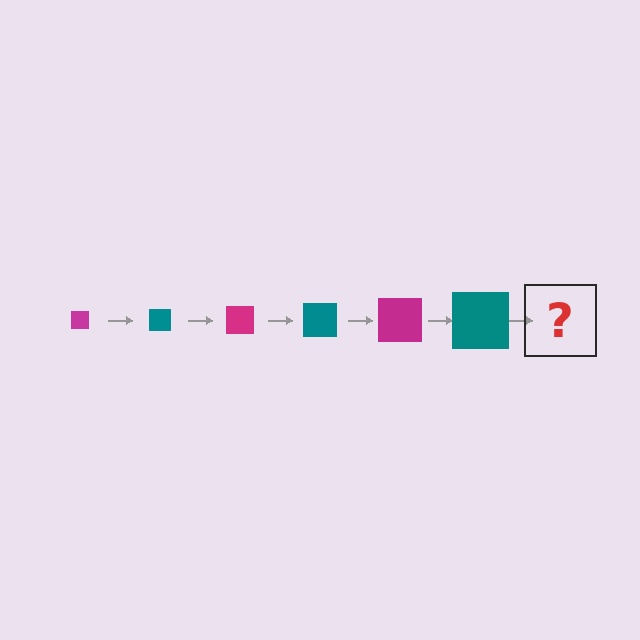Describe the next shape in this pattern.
It should be a magenta square, larger than the previous one.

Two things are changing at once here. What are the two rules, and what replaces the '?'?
The two rules are that the square grows larger each step and the color cycles through magenta and teal. The '?' should be a magenta square, larger than the previous one.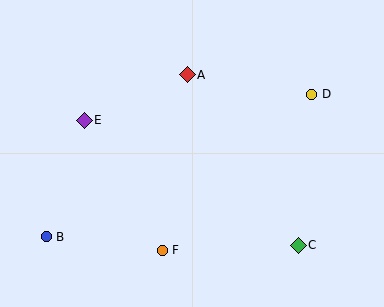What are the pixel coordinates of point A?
Point A is at (187, 75).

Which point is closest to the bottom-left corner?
Point B is closest to the bottom-left corner.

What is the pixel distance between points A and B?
The distance between A and B is 215 pixels.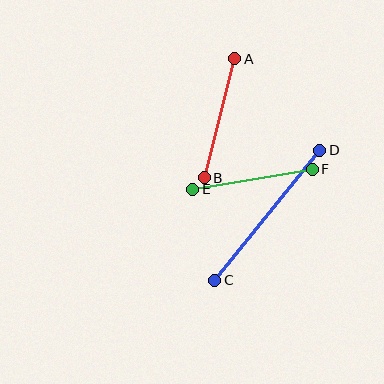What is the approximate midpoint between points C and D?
The midpoint is at approximately (267, 215) pixels.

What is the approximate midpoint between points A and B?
The midpoint is at approximately (220, 118) pixels.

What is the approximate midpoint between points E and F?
The midpoint is at approximately (253, 179) pixels.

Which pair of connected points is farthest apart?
Points C and D are farthest apart.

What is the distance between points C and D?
The distance is approximately 168 pixels.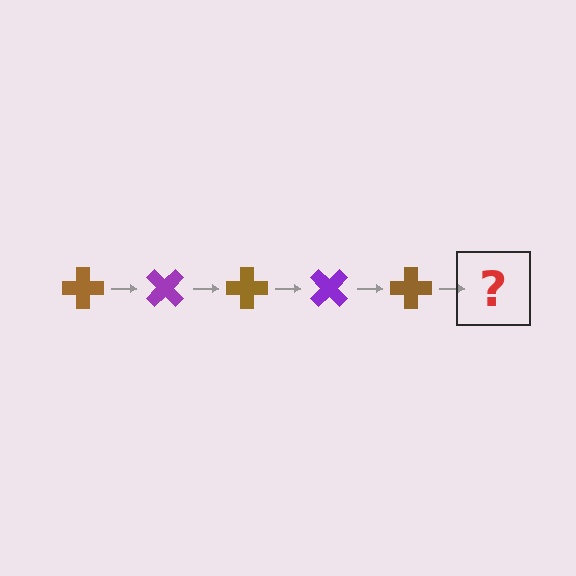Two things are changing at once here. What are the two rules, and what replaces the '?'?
The two rules are that it rotates 45 degrees each step and the color cycles through brown and purple. The '?' should be a purple cross, rotated 225 degrees from the start.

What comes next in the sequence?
The next element should be a purple cross, rotated 225 degrees from the start.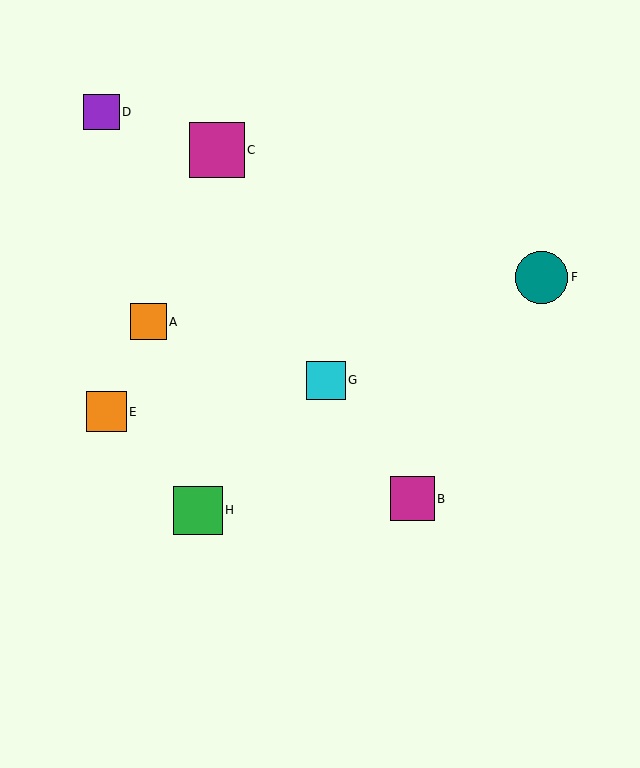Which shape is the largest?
The magenta square (labeled C) is the largest.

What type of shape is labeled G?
Shape G is a cyan square.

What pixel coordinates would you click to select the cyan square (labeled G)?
Click at (326, 380) to select the cyan square G.